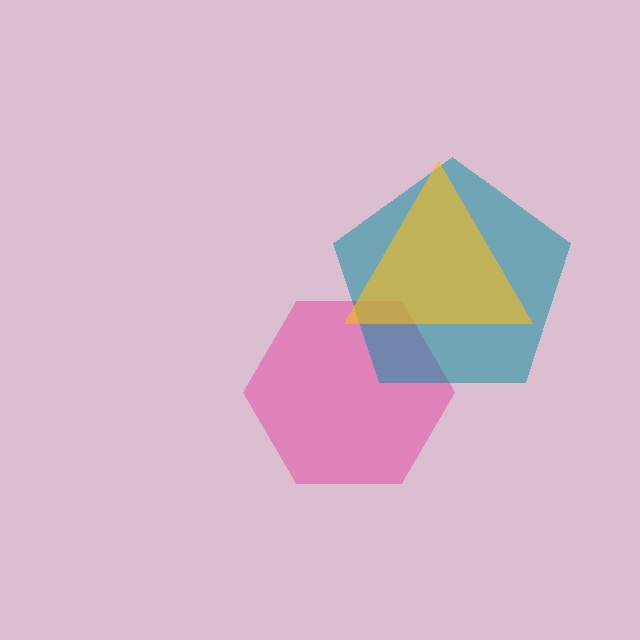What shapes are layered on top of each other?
The layered shapes are: a pink hexagon, a teal pentagon, a yellow triangle.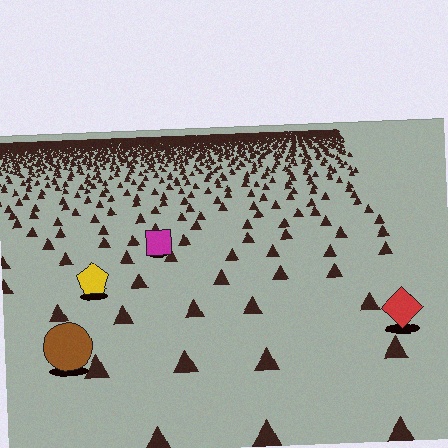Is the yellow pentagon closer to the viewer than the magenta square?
Yes. The yellow pentagon is closer — you can tell from the texture gradient: the ground texture is coarser near it.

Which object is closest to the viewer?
The brown circle is closest. The texture marks near it are larger and more spread out.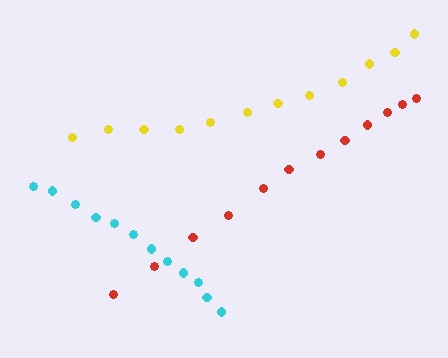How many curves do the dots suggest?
There are 3 distinct paths.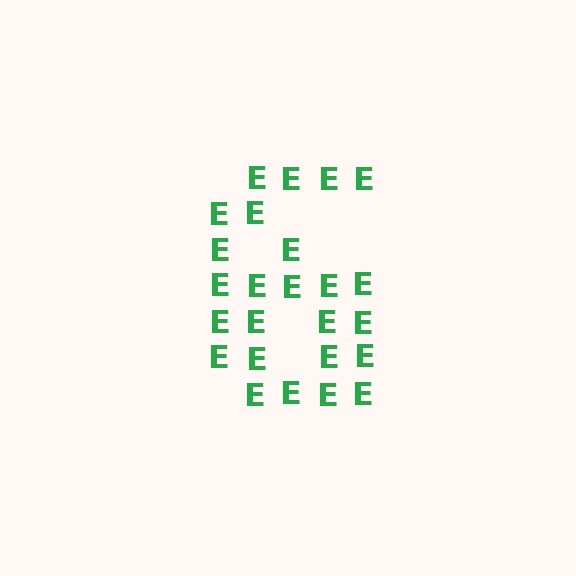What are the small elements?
The small elements are letter E's.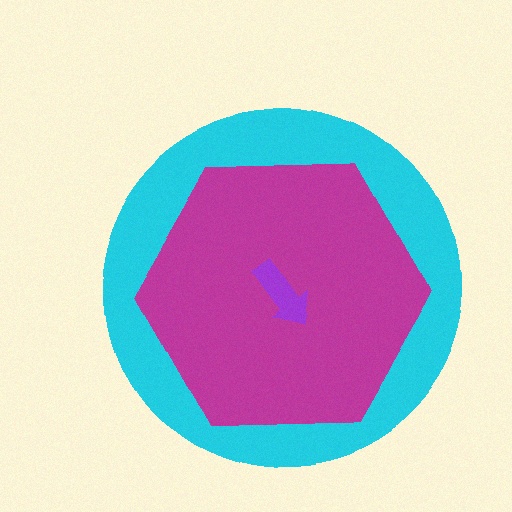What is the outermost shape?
The cyan circle.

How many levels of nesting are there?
3.